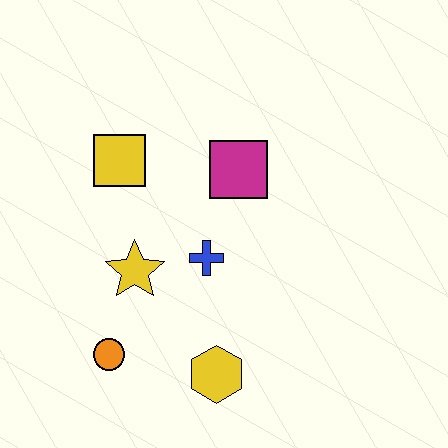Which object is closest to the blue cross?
The yellow star is closest to the blue cross.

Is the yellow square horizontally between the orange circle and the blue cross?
Yes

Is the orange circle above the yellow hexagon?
Yes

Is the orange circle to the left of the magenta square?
Yes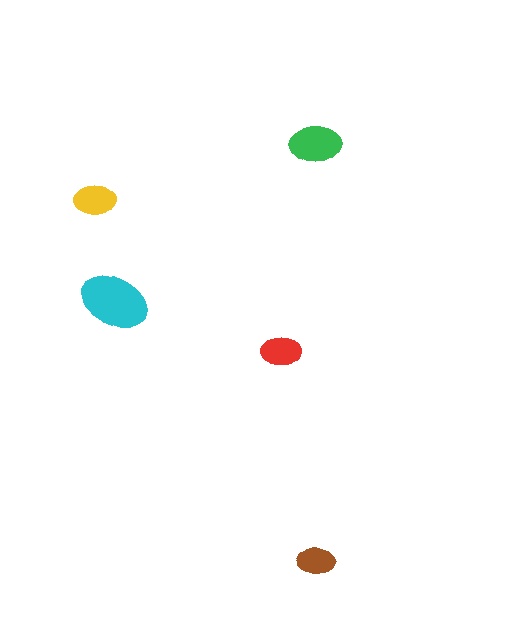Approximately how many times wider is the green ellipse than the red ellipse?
About 1.5 times wider.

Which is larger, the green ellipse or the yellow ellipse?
The green one.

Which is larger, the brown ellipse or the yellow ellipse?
The yellow one.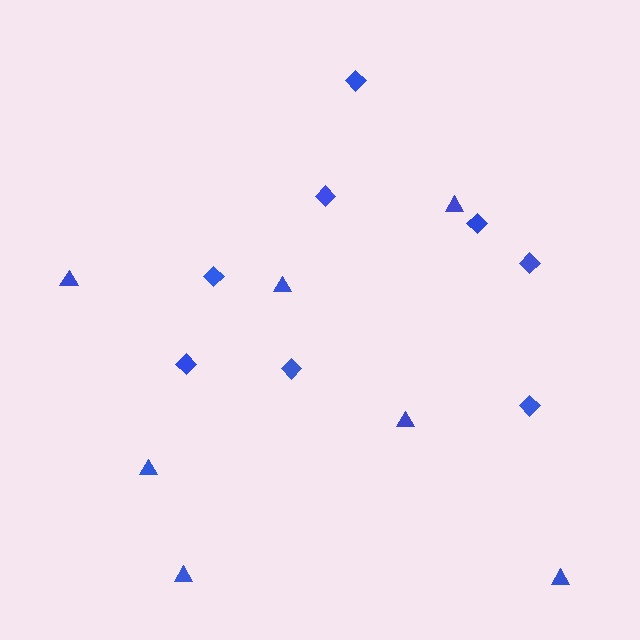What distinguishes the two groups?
There are 2 groups: one group of triangles (7) and one group of diamonds (8).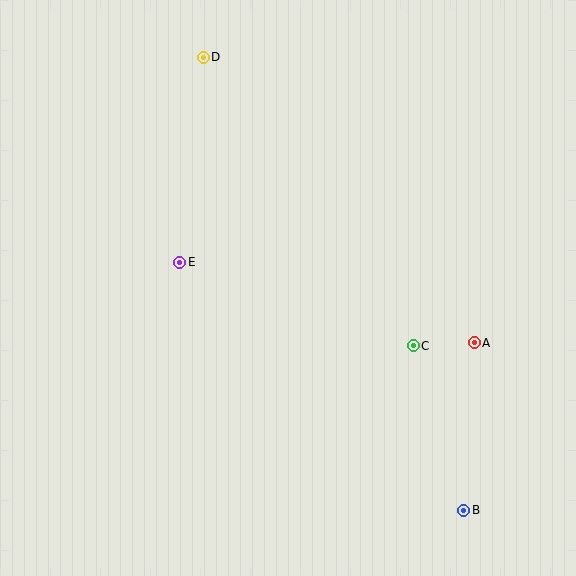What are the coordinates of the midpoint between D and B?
The midpoint between D and B is at (334, 284).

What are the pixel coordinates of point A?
Point A is at (474, 343).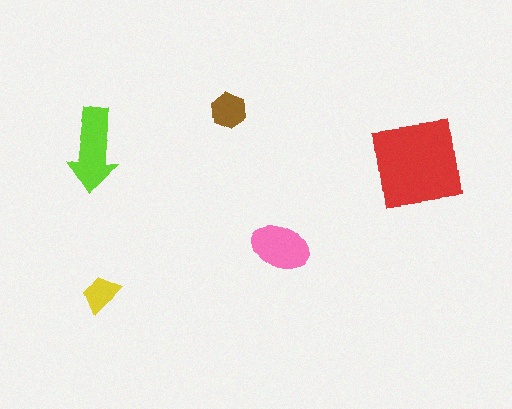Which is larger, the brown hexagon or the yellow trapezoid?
The brown hexagon.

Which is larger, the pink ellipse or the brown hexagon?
The pink ellipse.